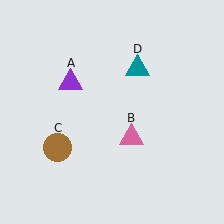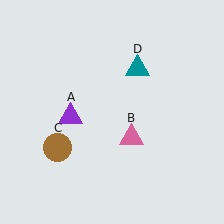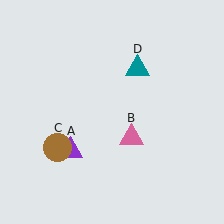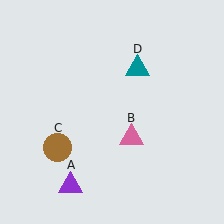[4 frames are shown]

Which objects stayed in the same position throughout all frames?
Pink triangle (object B) and brown circle (object C) and teal triangle (object D) remained stationary.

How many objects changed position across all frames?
1 object changed position: purple triangle (object A).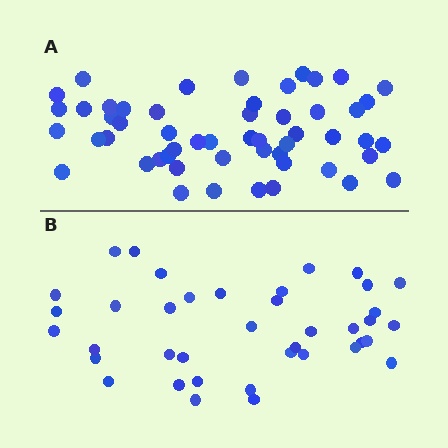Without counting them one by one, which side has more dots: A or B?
Region A (the top region) has more dots.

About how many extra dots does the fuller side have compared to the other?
Region A has approximately 15 more dots than region B.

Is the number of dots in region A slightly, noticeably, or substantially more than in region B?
Region A has noticeably more, but not dramatically so. The ratio is roughly 1.4 to 1.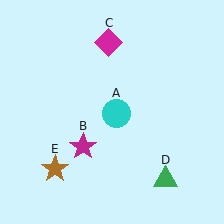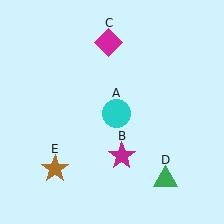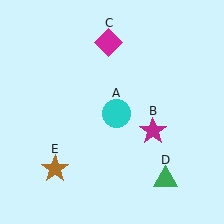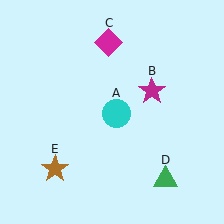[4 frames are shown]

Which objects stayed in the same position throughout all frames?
Cyan circle (object A) and magenta diamond (object C) and green triangle (object D) and brown star (object E) remained stationary.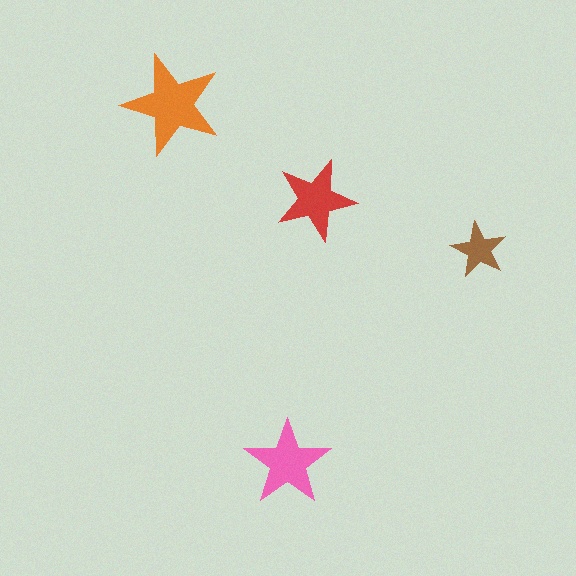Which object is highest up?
The orange star is topmost.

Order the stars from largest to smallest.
the orange one, the pink one, the red one, the brown one.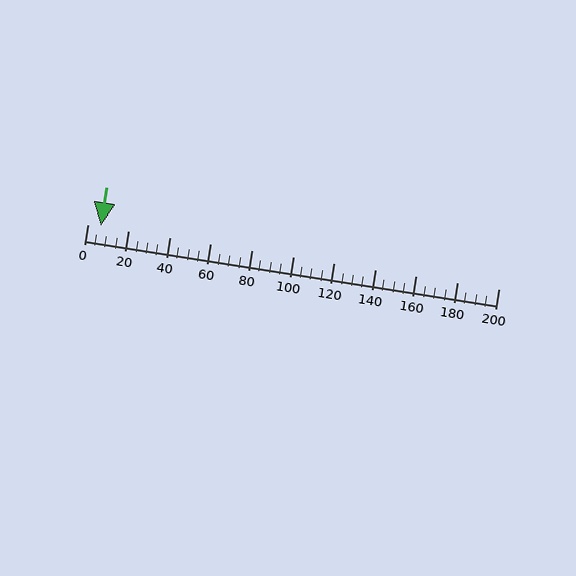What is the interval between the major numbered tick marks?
The major tick marks are spaced 20 units apart.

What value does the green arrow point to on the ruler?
The green arrow points to approximately 7.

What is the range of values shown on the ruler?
The ruler shows values from 0 to 200.